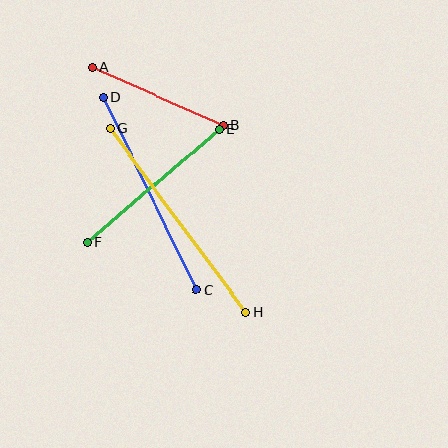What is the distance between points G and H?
The distance is approximately 229 pixels.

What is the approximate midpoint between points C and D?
The midpoint is at approximately (150, 194) pixels.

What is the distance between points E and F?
The distance is approximately 174 pixels.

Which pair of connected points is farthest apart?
Points G and H are farthest apart.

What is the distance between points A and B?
The distance is approximately 143 pixels.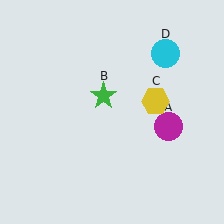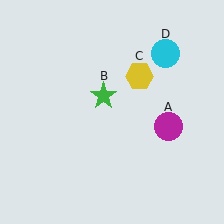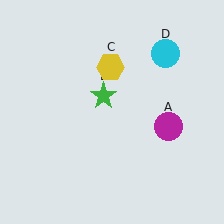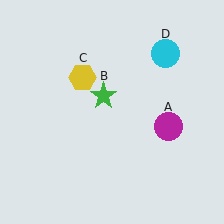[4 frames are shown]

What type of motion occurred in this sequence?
The yellow hexagon (object C) rotated counterclockwise around the center of the scene.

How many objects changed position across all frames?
1 object changed position: yellow hexagon (object C).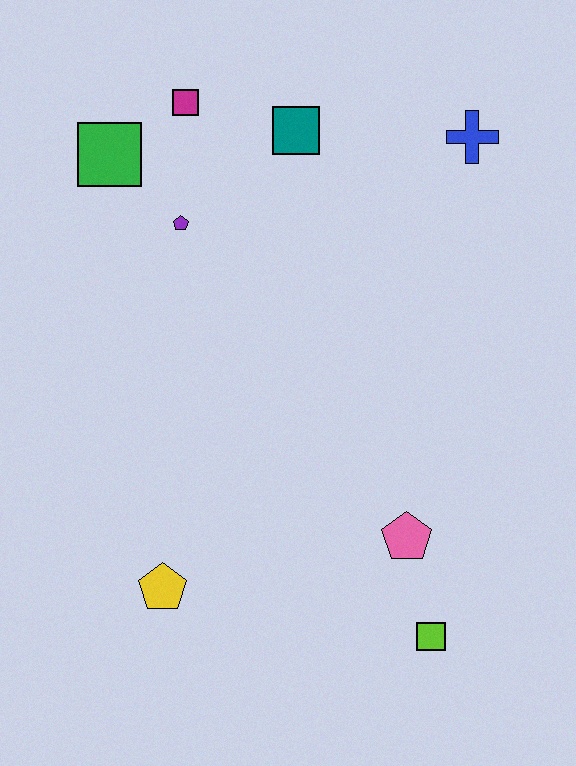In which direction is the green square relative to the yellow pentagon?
The green square is above the yellow pentagon.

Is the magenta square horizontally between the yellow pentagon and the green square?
No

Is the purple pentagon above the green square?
No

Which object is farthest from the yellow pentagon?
The blue cross is farthest from the yellow pentagon.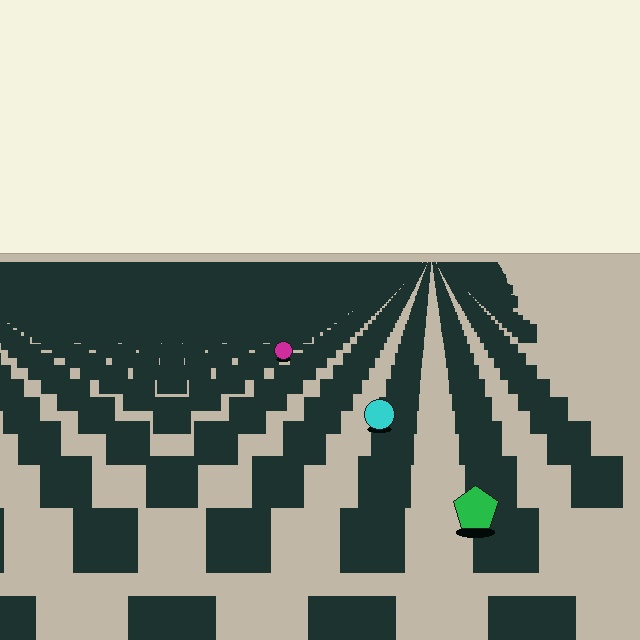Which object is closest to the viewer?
The green pentagon is closest. The texture marks near it are larger and more spread out.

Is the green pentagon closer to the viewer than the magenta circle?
Yes. The green pentagon is closer — you can tell from the texture gradient: the ground texture is coarser near it.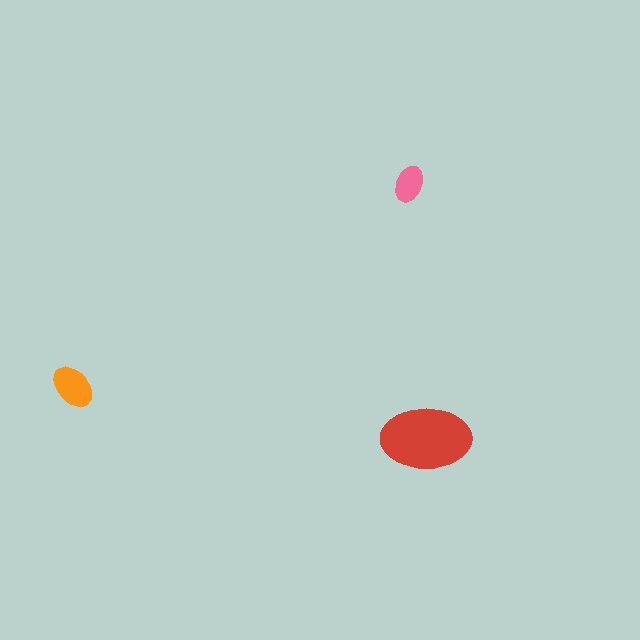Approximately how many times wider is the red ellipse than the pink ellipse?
About 2.5 times wider.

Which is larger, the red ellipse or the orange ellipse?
The red one.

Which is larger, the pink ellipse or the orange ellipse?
The orange one.